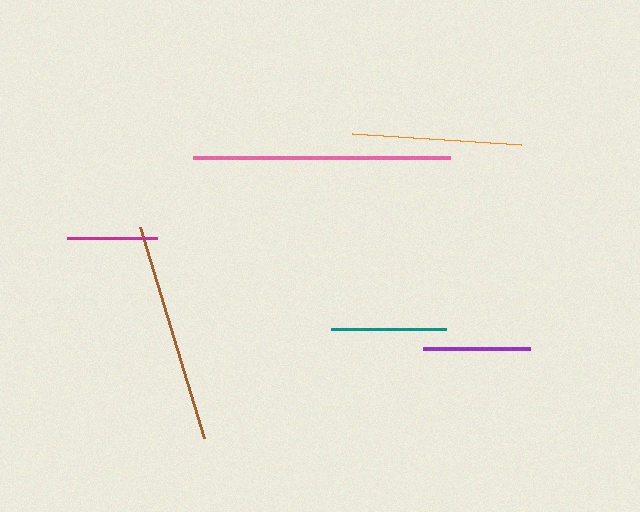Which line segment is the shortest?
The magenta line is the shortest at approximately 91 pixels.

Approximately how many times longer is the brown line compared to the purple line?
The brown line is approximately 2.1 times the length of the purple line.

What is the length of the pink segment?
The pink segment is approximately 257 pixels long.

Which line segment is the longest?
The pink line is the longest at approximately 257 pixels.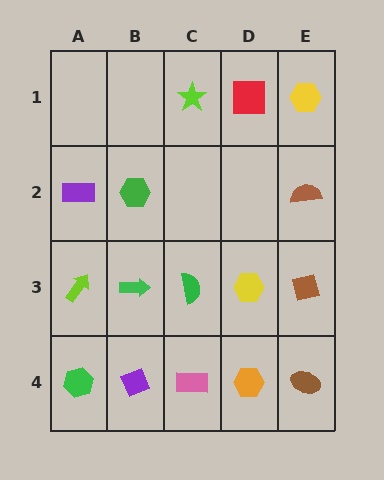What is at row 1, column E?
A yellow hexagon.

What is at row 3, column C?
A green semicircle.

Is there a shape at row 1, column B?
No, that cell is empty.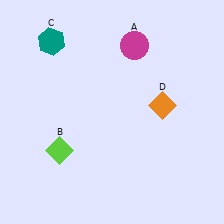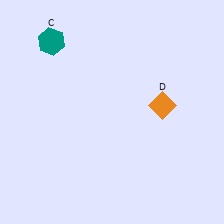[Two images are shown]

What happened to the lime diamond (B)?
The lime diamond (B) was removed in Image 2. It was in the bottom-left area of Image 1.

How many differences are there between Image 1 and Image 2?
There are 2 differences between the two images.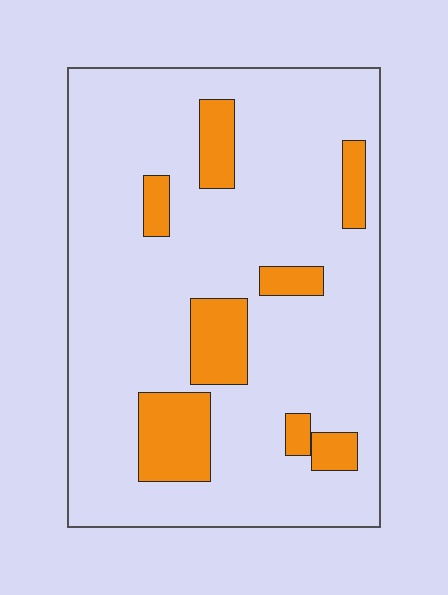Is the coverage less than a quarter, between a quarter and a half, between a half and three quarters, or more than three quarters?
Less than a quarter.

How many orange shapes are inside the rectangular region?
8.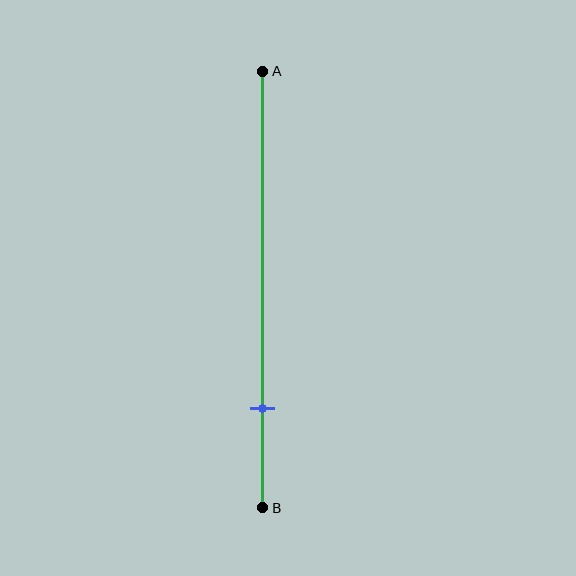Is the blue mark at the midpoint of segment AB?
No, the mark is at about 75% from A, not at the 50% midpoint.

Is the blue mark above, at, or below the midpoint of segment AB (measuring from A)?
The blue mark is below the midpoint of segment AB.